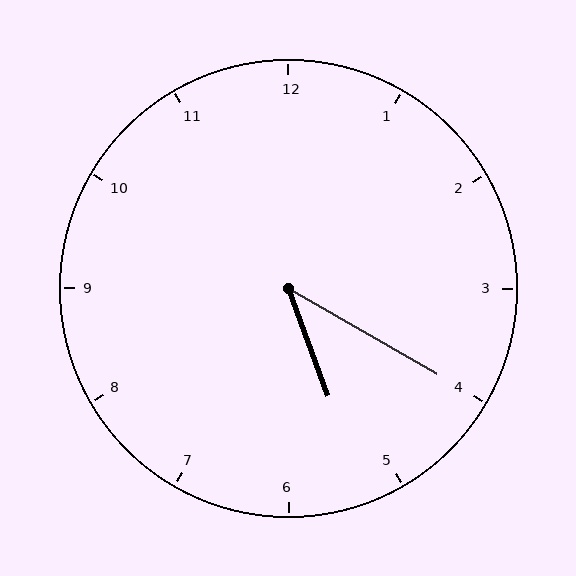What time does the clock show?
5:20.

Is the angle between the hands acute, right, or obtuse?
It is acute.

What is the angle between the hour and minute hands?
Approximately 40 degrees.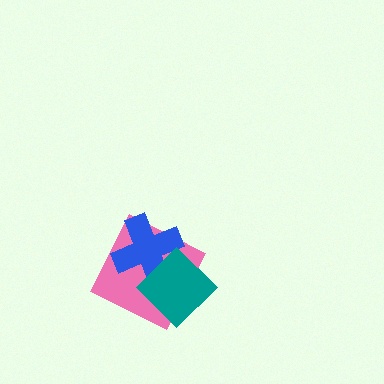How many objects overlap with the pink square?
2 objects overlap with the pink square.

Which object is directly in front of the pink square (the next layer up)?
The blue cross is directly in front of the pink square.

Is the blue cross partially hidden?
Yes, it is partially covered by another shape.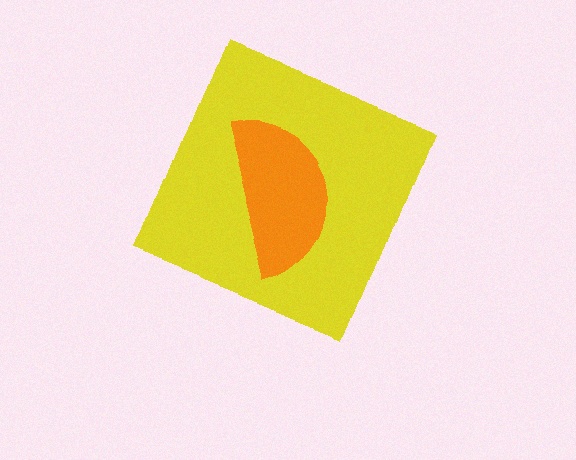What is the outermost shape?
The yellow diamond.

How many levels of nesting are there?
2.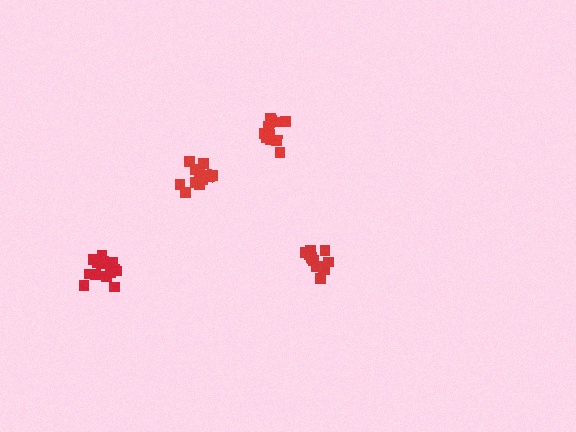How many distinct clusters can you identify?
There are 4 distinct clusters.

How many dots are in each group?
Group 1: 14 dots, Group 2: 15 dots, Group 3: 13 dots, Group 4: 12 dots (54 total).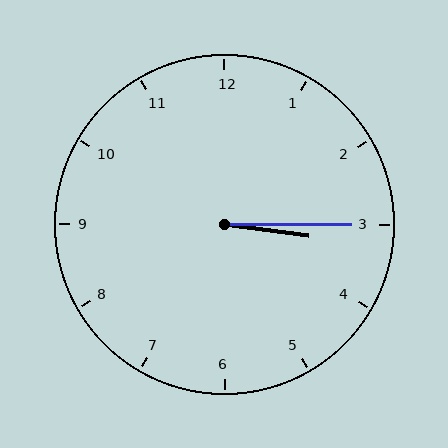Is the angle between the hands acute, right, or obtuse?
It is acute.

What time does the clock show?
3:15.